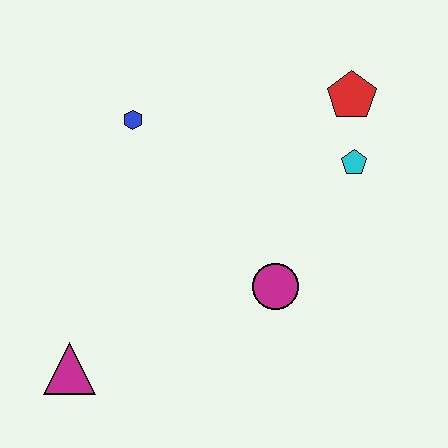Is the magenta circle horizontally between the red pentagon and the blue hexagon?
Yes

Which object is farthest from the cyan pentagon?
The magenta triangle is farthest from the cyan pentagon.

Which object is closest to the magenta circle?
The cyan pentagon is closest to the magenta circle.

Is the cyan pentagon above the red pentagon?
No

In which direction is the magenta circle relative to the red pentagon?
The magenta circle is below the red pentagon.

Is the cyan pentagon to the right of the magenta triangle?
Yes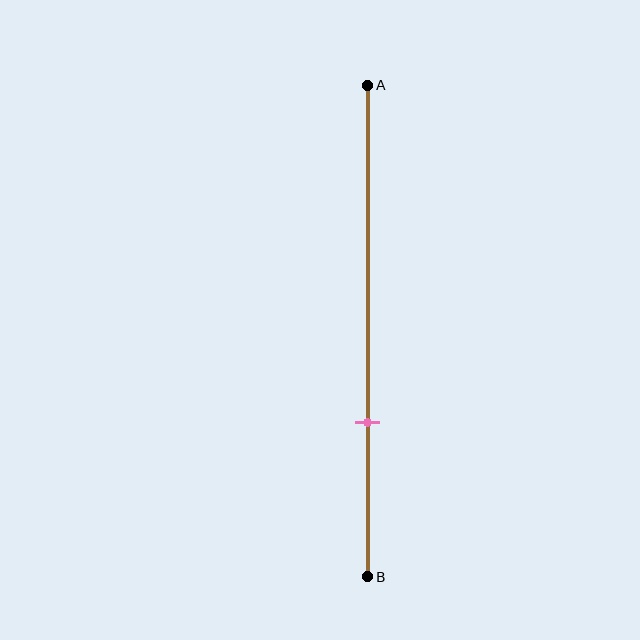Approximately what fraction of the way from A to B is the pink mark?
The pink mark is approximately 70% of the way from A to B.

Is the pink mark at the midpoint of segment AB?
No, the mark is at about 70% from A, not at the 50% midpoint.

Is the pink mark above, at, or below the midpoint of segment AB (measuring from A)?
The pink mark is below the midpoint of segment AB.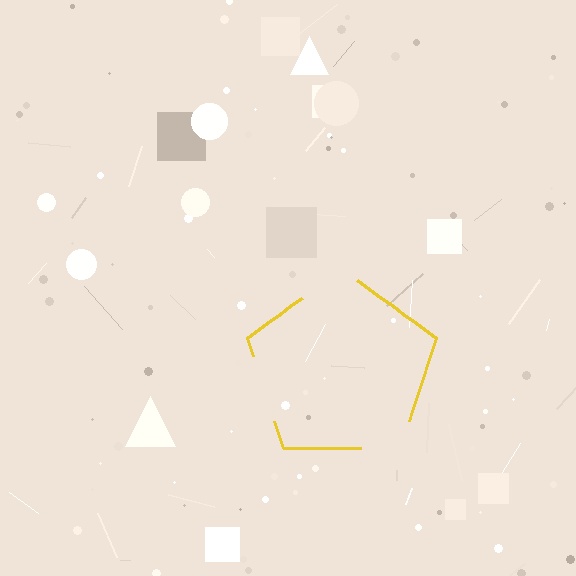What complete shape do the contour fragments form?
The contour fragments form a pentagon.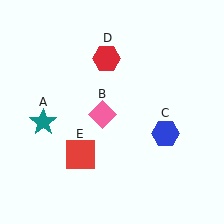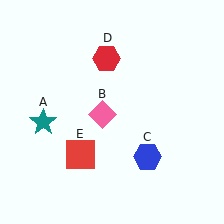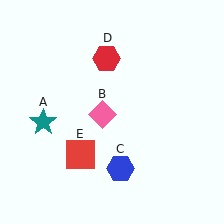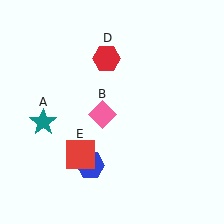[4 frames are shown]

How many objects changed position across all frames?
1 object changed position: blue hexagon (object C).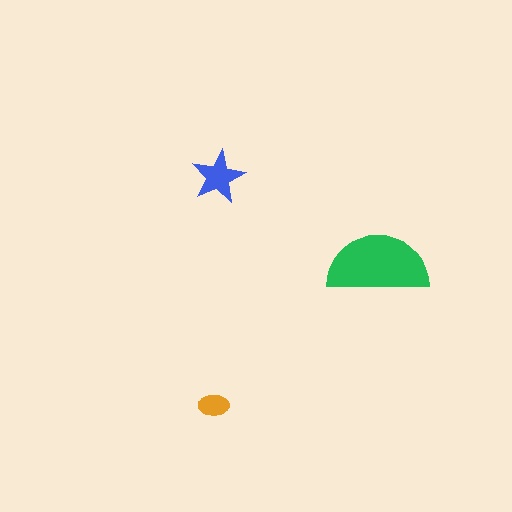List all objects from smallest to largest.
The orange ellipse, the blue star, the green semicircle.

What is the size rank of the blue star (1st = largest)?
2nd.